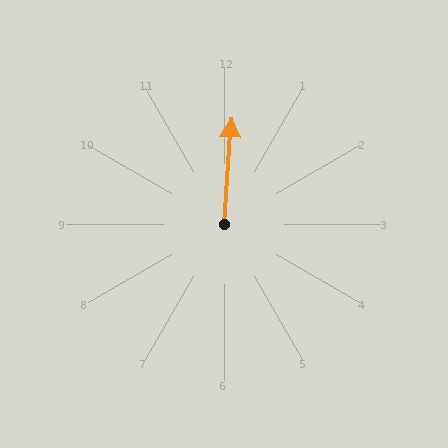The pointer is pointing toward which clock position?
Roughly 12 o'clock.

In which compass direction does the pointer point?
North.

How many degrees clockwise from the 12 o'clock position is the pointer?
Approximately 4 degrees.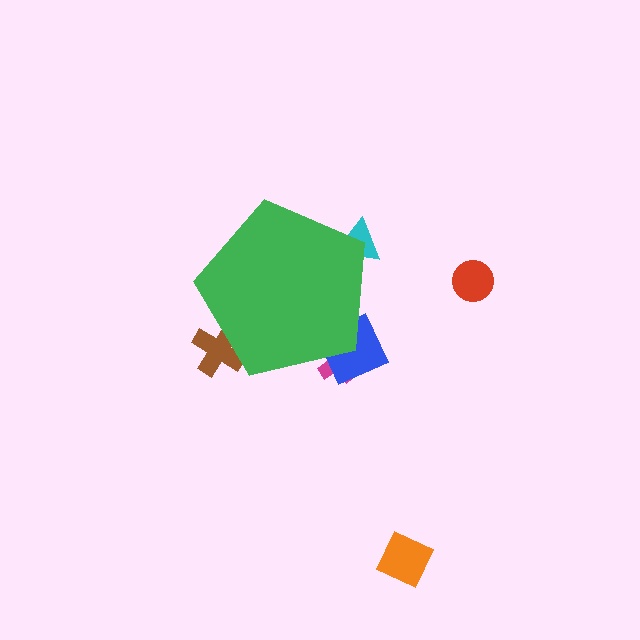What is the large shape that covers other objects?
A green pentagon.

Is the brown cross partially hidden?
Yes, the brown cross is partially hidden behind the green pentagon.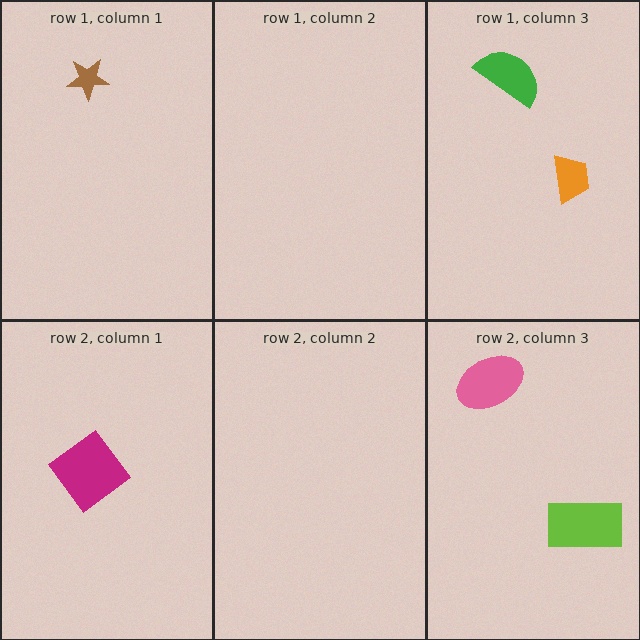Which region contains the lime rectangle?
The row 2, column 3 region.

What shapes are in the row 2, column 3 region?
The lime rectangle, the pink ellipse.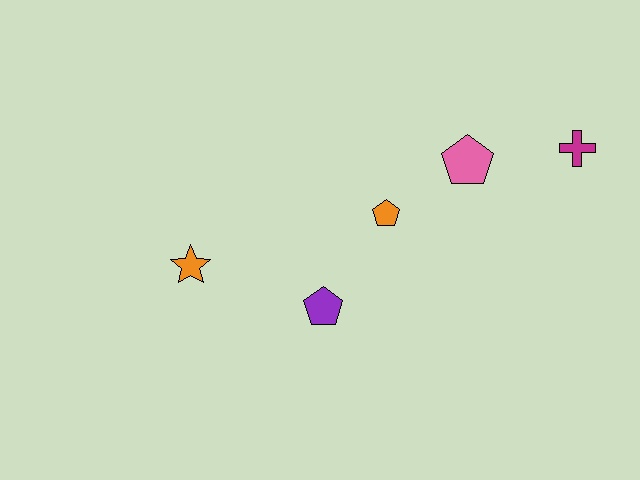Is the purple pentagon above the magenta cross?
No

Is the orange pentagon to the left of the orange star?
No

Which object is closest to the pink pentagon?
The orange pentagon is closest to the pink pentagon.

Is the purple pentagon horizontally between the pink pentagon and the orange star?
Yes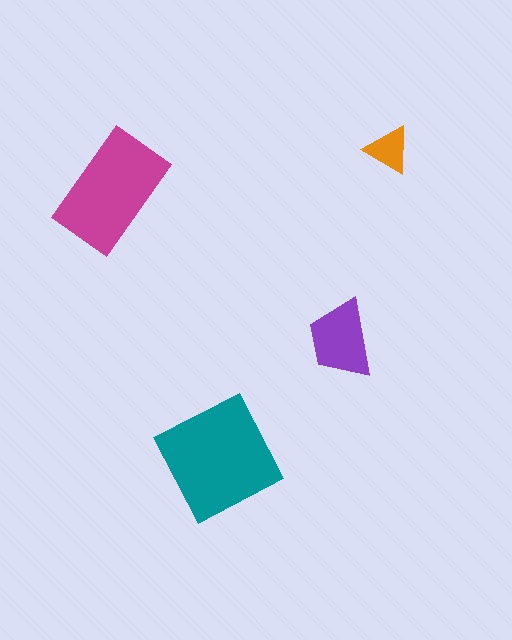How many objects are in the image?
There are 4 objects in the image.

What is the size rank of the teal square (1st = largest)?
1st.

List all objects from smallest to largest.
The orange triangle, the purple trapezoid, the magenta rectangle, the teal square.